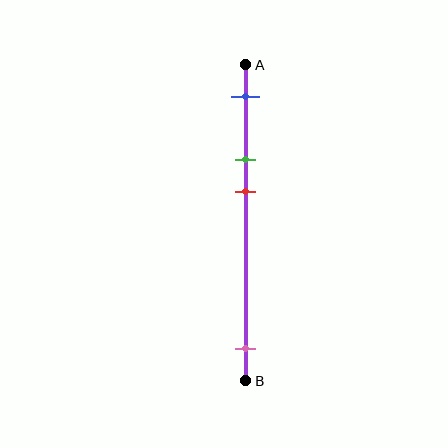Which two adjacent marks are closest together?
The green and red marks are the closest adjacent pair.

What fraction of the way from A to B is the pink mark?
The pink mark is approximately 90% (0.9) of the way from A to B.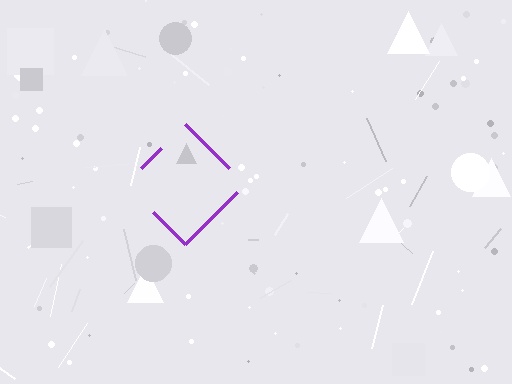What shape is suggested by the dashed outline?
The dashed outline suggests a diamond.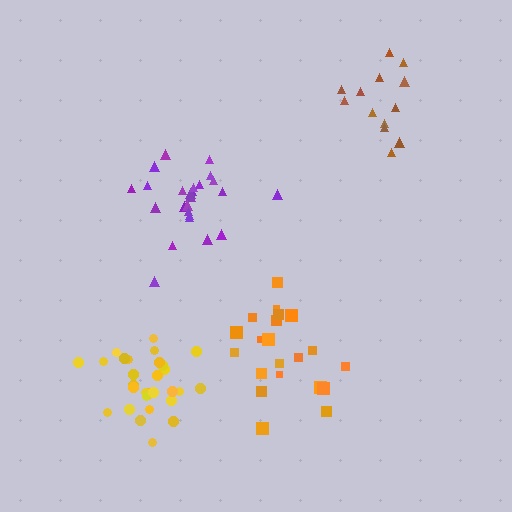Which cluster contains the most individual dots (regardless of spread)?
Yellow (30).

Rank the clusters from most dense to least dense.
yellow, purple, brown, orange.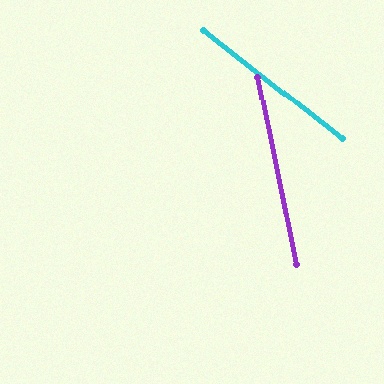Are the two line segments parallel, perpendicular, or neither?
Neither parallel nor perpendicular — they differ by about 40°.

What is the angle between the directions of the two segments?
Approximately 40 degrees.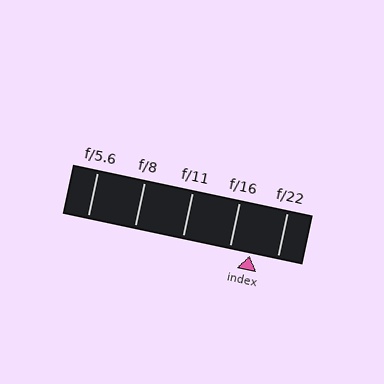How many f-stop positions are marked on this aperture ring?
There are 5 f-stop positions marked.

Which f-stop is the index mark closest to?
The index mark is closest to f/16.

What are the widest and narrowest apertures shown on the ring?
The widest aperture shown is f/5.6 and the narrowest is f/22.